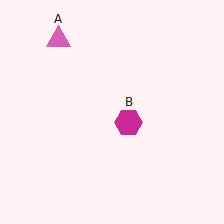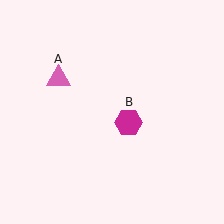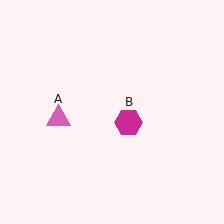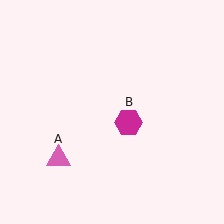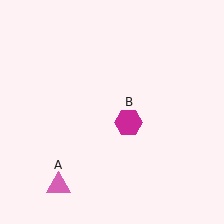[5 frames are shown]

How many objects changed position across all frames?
1 object changed position: pink triangle (object A).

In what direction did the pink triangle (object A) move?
The pink triangle (object A) moved down.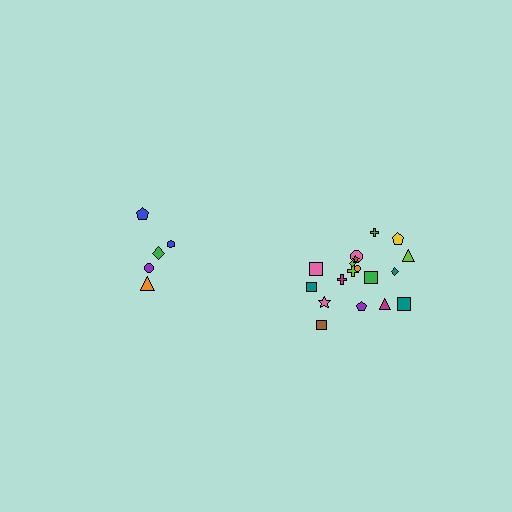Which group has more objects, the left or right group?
The right group.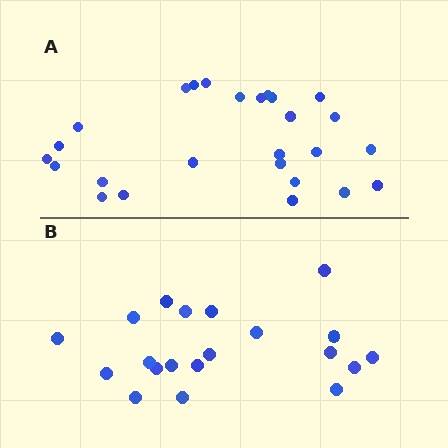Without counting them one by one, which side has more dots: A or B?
Region A (the top region) has more dots.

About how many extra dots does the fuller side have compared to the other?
Region A has about 6 more dots than region B.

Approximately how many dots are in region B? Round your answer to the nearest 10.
About 20 dots.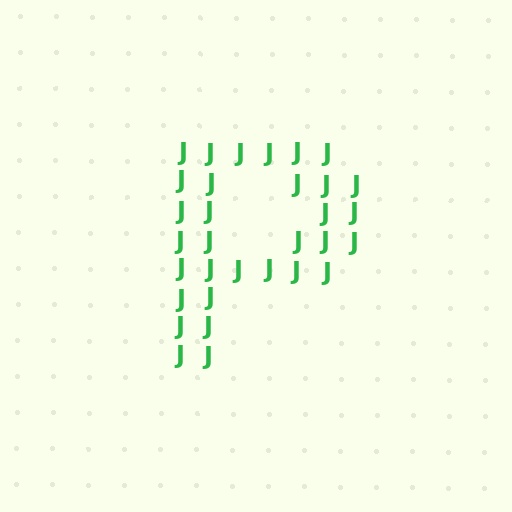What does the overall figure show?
The overall figure shows the letter P.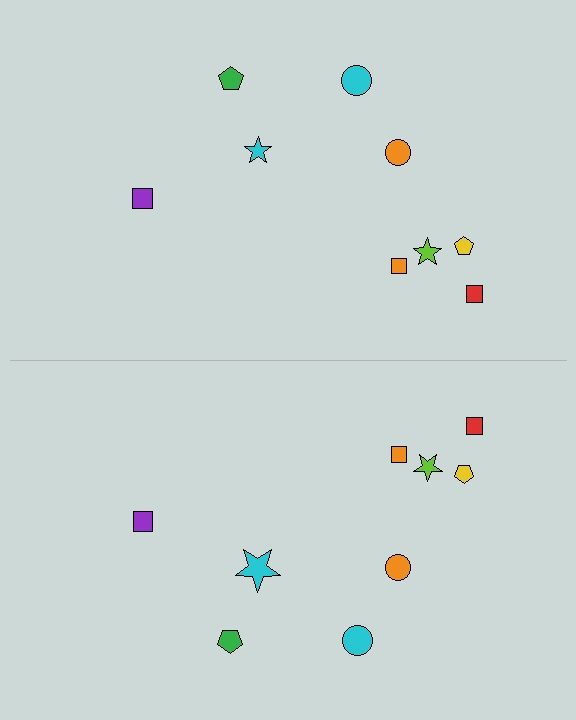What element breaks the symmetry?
The cyan star on the bottom side has a different size than its mirror counterpart.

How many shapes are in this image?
There are 18 shapes in this image.